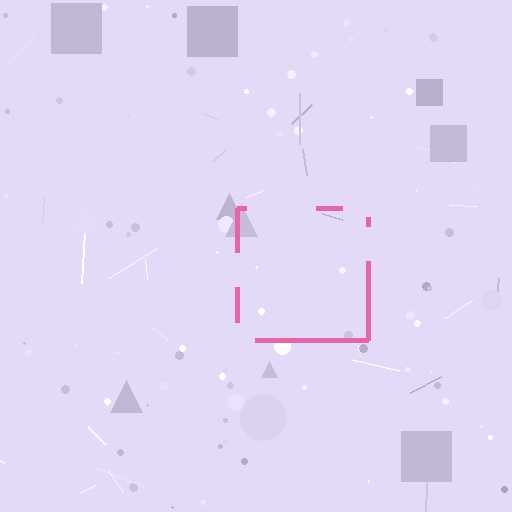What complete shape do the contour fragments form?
The contour fragments form a square.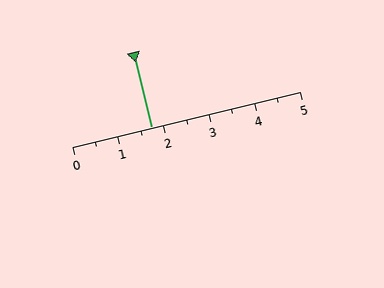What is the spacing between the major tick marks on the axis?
The major ticks are spaced 1 apart.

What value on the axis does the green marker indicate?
The marker indicates approximately 1.8.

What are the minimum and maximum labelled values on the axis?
The axis runs from 0 to 5.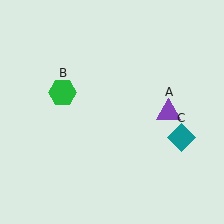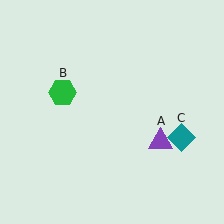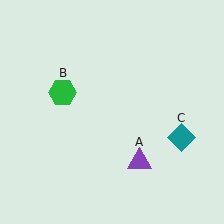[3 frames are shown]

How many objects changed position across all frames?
1 object changed position: purple triangle (object A).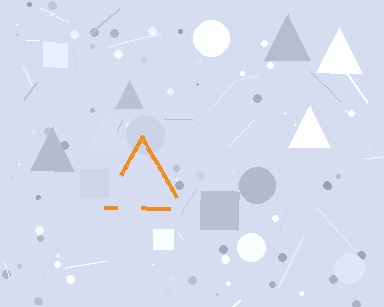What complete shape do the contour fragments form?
The contour fragments form a triangle.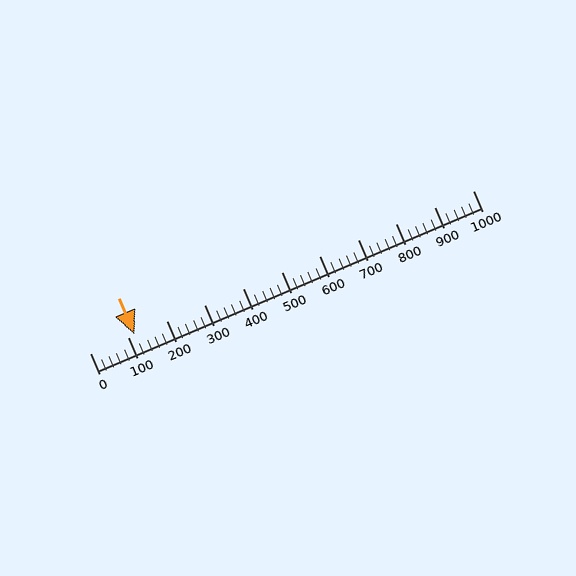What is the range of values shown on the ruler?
The ruler shows values from 0 to 1000.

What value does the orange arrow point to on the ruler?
The orange arrow points to approximately 116.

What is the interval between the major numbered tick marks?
The major tick marks are spaced 100 units apart.